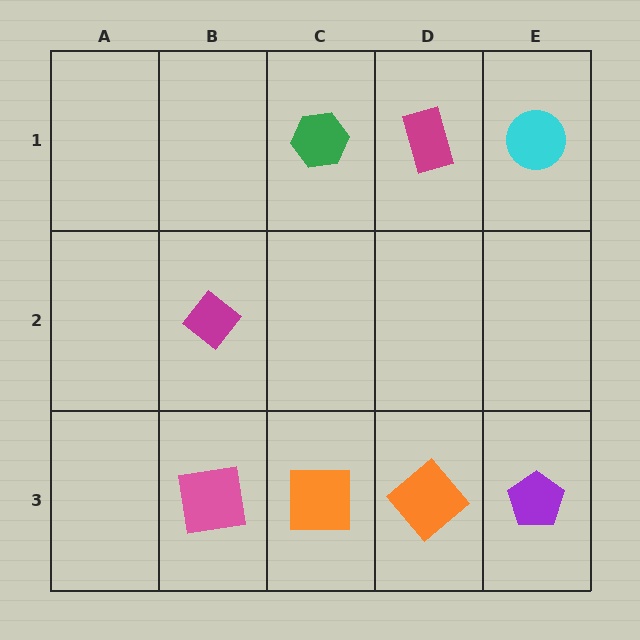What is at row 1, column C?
A green hexagon.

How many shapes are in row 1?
3 shapes.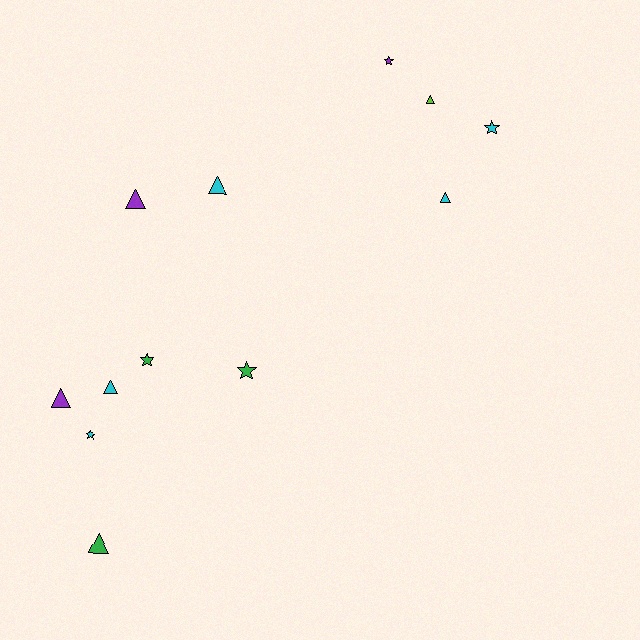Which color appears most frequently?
Cyan, with 5 objects.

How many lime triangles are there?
There is 1 lime triangle.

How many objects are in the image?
There are 12 objects.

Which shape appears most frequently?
Triangle, with 7 objects.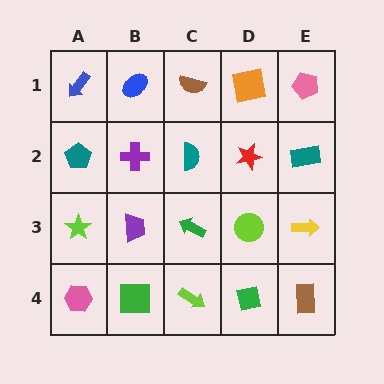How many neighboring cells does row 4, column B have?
3.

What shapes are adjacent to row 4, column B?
A purple trapezoid (row 3, column B), a pink hexagon (row 4, column A), a lime arrow (row 4, column C).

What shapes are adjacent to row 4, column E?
A yellow arrow (row 3, column E), a green square (row 4, column D).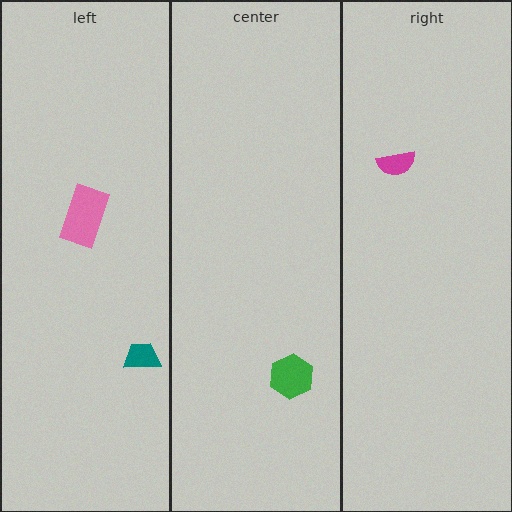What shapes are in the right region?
The magenta semicircle.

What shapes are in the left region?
The pink rectangle, the teal trapezoid.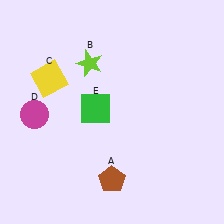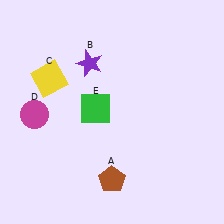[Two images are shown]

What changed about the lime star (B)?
In Image 1, B is lime. In Image 2, it changed to purple.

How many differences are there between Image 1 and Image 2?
There is 1 difference between the two images.